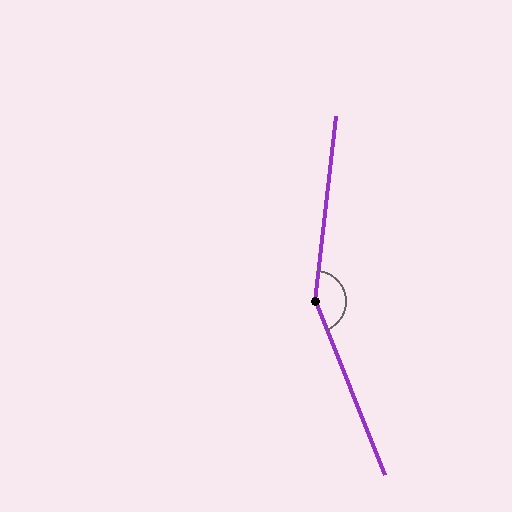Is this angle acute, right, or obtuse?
It is obtuse.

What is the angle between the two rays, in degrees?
Approximately 152 degrees.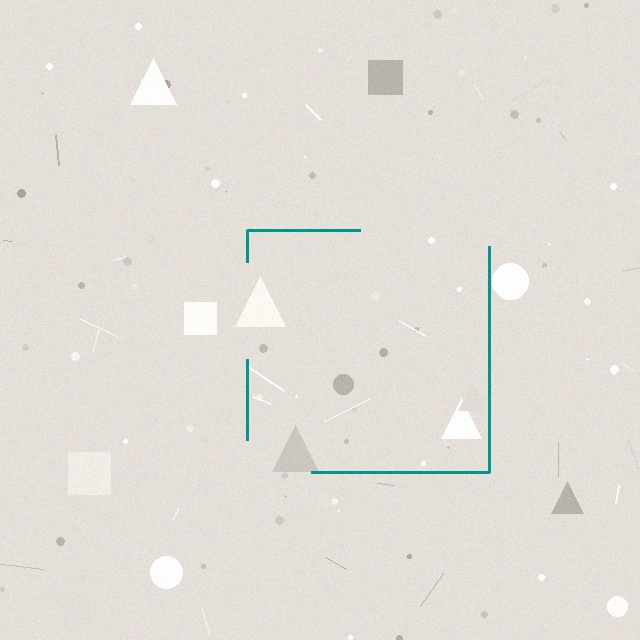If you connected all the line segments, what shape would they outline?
They would outline a square.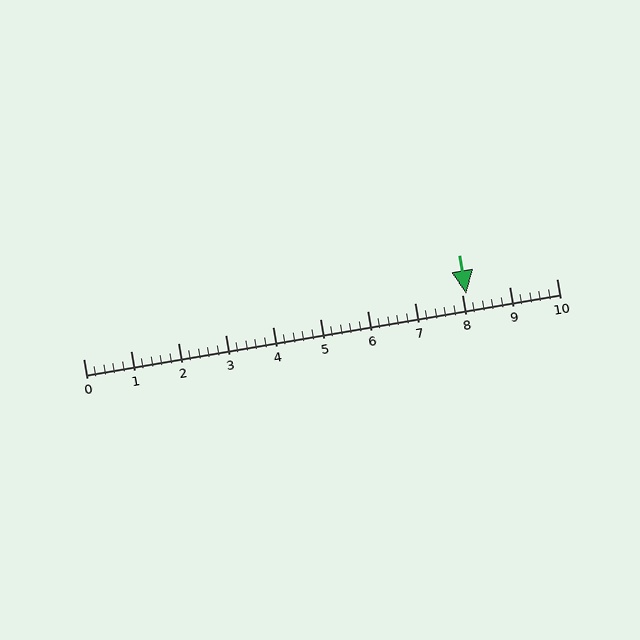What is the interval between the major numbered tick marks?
The major tick marks are spaced 1 units apart.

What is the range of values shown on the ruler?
The ruler shows values from 0 to 10.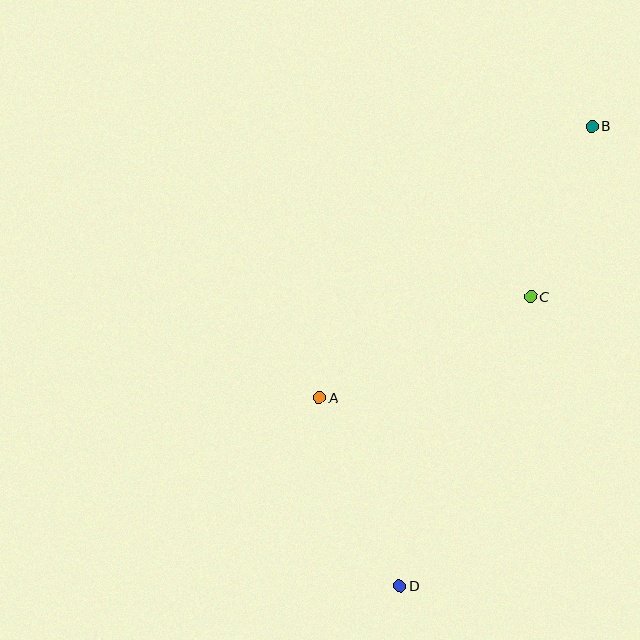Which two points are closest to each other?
Points B and C are closest to each other.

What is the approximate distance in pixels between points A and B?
The distance between A and B is approximately 385 pixels.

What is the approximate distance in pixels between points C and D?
The distance between C and D is approximately 317 pixels.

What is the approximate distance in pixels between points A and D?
The distance between A and D is approximately 205 pixels.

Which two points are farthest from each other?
Points B and D are farthest from each other.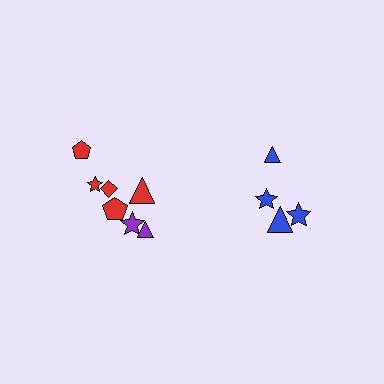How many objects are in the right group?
There are 4 objects.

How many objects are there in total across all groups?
There are 11 objects.